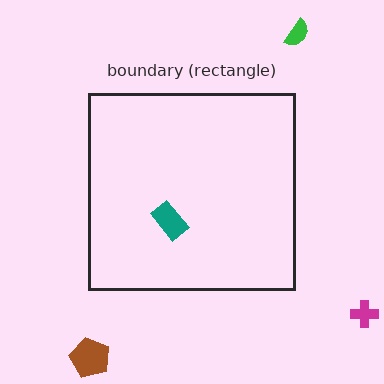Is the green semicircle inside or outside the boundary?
Outside.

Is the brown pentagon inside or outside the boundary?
Outside.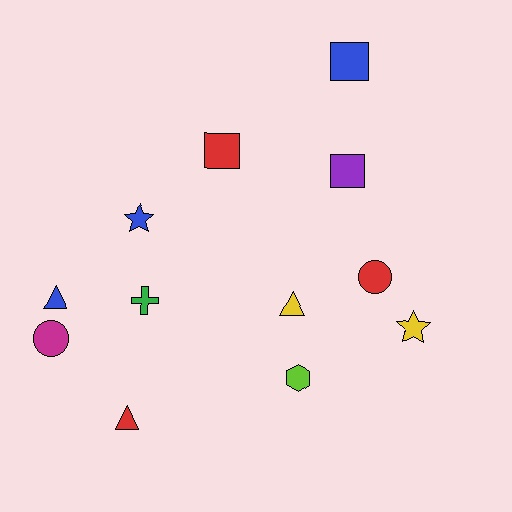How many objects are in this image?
There are 12 objects.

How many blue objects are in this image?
There are 3 blue objects.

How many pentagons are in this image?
There are no pentagons.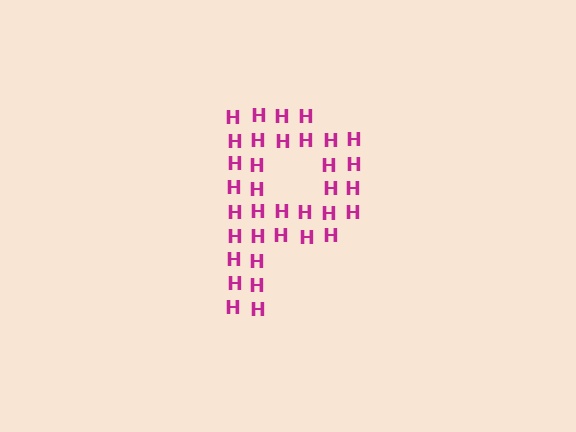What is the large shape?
The large shape is the letter P.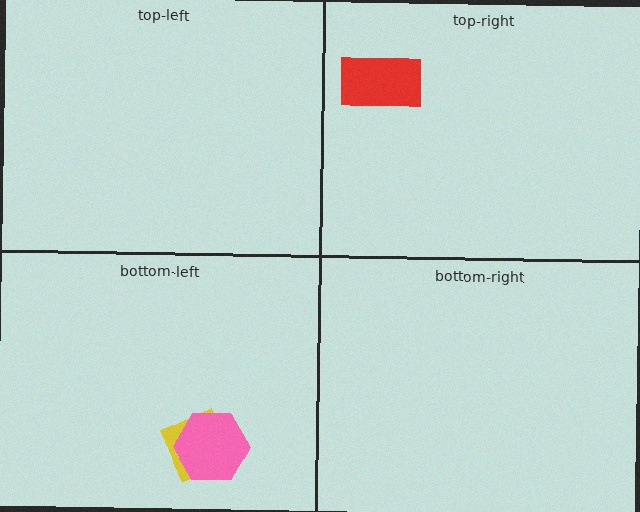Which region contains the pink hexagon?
The bottom-left region.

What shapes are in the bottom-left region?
The yellow diamond, the pink hexagon.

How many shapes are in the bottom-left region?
2.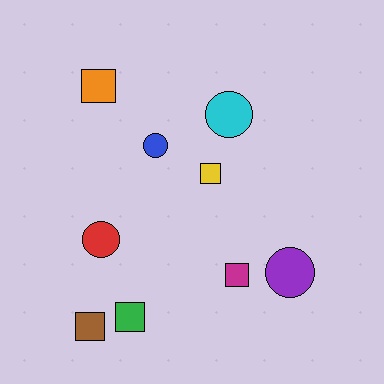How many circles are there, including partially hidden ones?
There are 4 circles.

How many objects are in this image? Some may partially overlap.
There are 9 objects.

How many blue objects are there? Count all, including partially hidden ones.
There is 1 blue object.